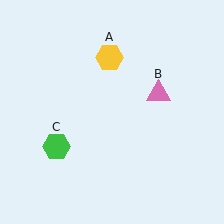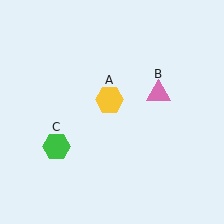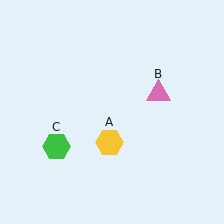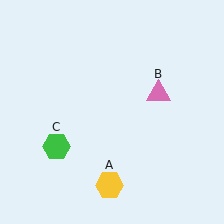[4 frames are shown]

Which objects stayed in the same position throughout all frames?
Pink triangle (object B) and green hexagon (object C) remained stationary.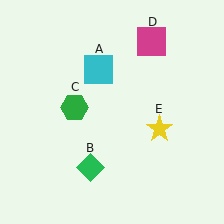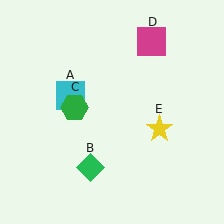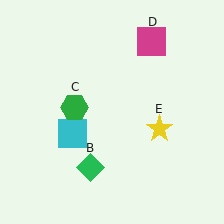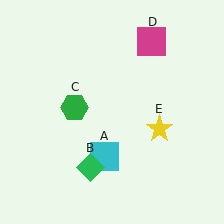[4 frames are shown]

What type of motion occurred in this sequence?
The cyan square (object A) rotated counterclockwise around the center of the scene.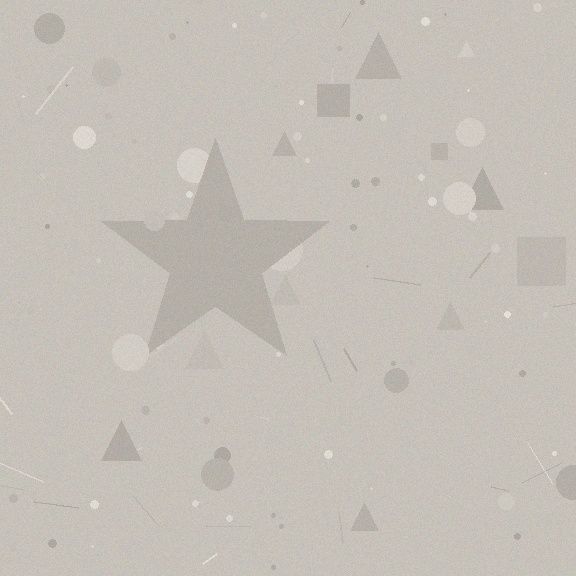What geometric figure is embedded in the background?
A star is embedded in the background.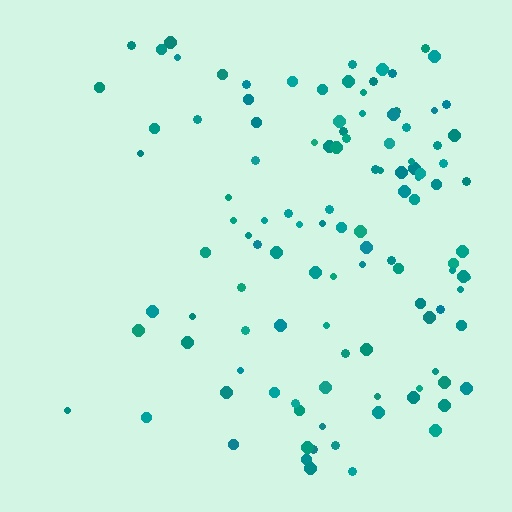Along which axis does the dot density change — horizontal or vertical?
Horizontal.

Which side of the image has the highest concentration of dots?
The right.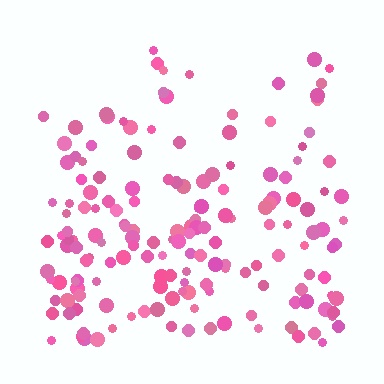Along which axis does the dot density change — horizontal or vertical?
Vertical.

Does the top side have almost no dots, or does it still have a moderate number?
Still a moderate number, just noticeably fewer than the bottom.